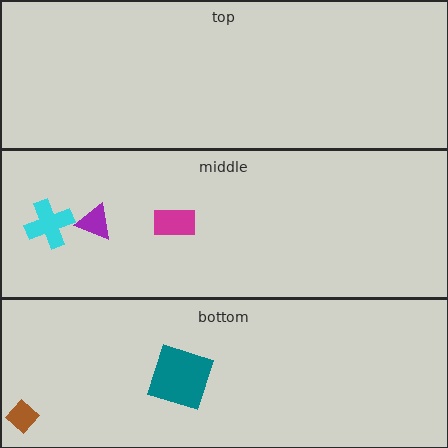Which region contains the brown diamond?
The bottom region.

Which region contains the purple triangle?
The middle region.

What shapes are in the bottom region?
The brown diamond, the teal square.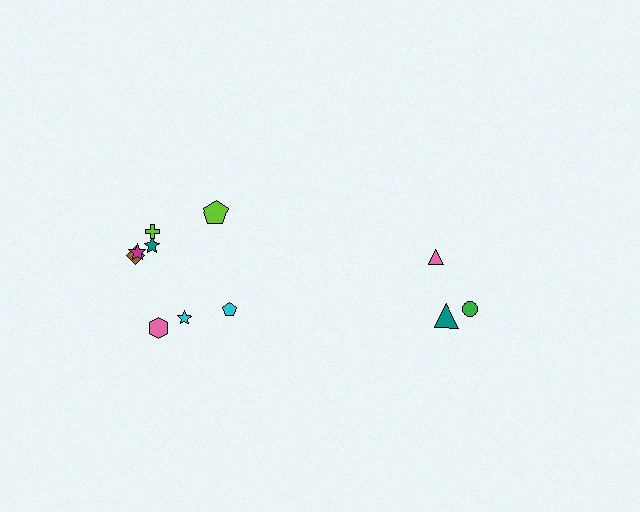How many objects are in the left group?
There are 8 objects.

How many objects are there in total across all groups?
There are 11 objects.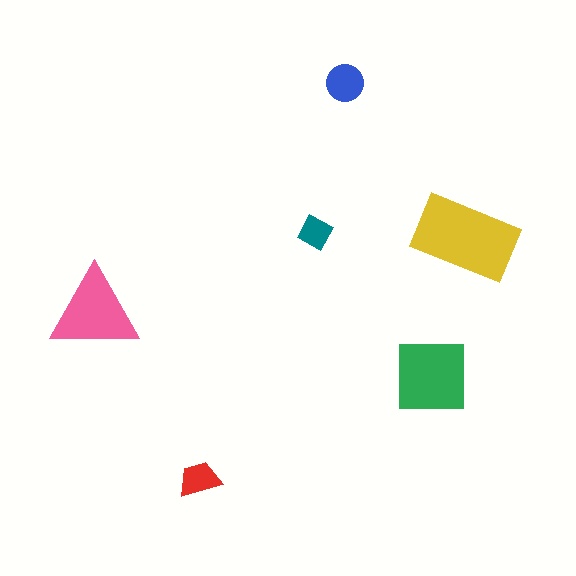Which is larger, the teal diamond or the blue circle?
The blue circle.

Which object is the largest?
The yellow rectangle.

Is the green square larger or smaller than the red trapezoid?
Larger.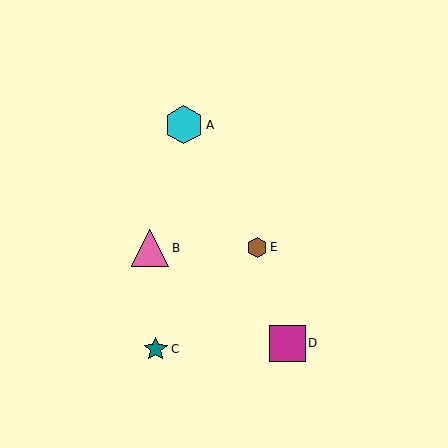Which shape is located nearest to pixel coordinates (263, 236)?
The brown hexagon (labeled E) at (257, 247) is nearest to that location.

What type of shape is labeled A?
Shape A is a cyan hexagon.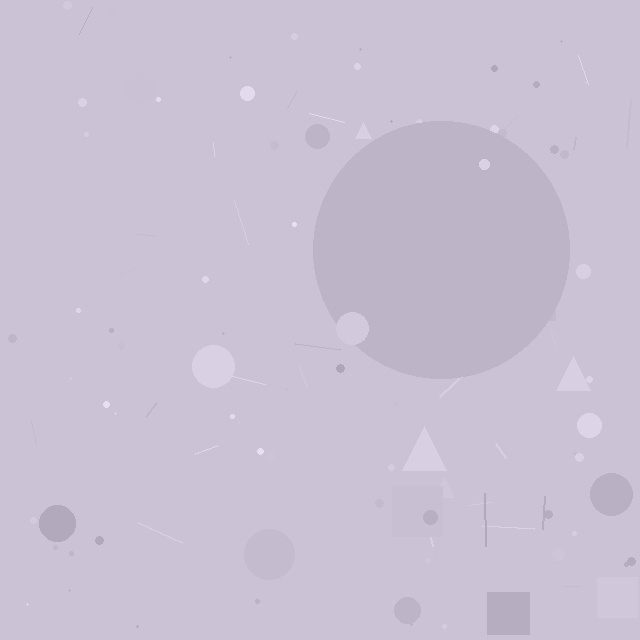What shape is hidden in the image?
A circle is hidden in the image.